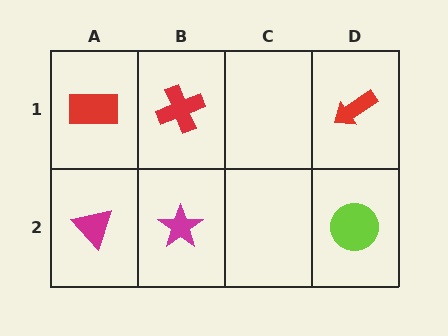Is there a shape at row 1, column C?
No, that cell is empty.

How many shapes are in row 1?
3 shapes.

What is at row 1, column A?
A red rectangle.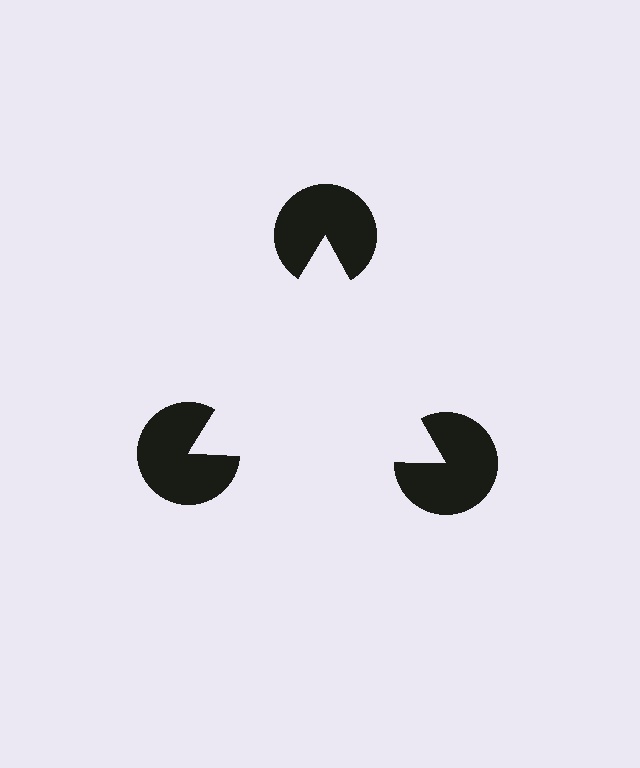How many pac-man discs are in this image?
There are 3 — one at each vertex of the illusory triangle.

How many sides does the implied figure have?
3 sides.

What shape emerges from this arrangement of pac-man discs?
An illusory triangle — its edges are inferred from the aligned wedge cuts in the pac-man discs, not physically drawn.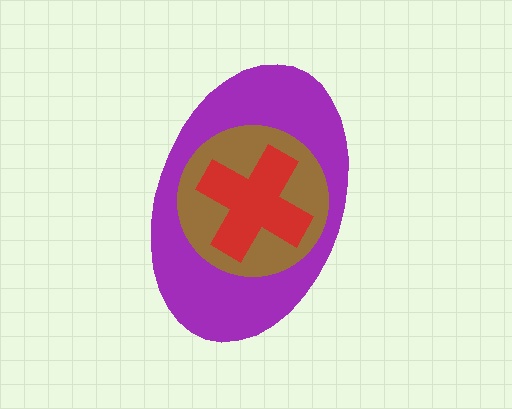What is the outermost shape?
The purple ellipse.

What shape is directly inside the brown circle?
The red cross.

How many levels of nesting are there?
3.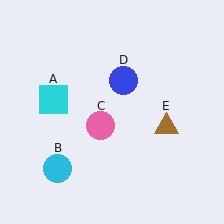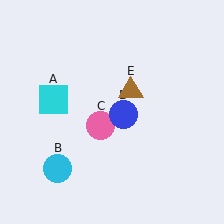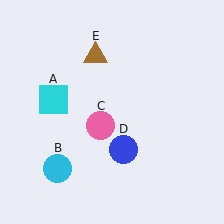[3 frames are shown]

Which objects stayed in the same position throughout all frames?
Cyan square (object A) and cyan circle (object B) and pink circle (object C) remained stationary.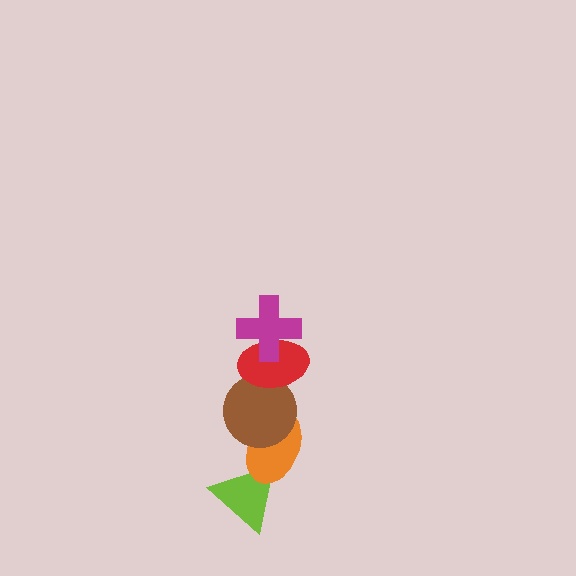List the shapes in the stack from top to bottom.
From top to bottom: the magenta cross, the red ellipse, the brown circle, the orange ellipse, the lime triangle.